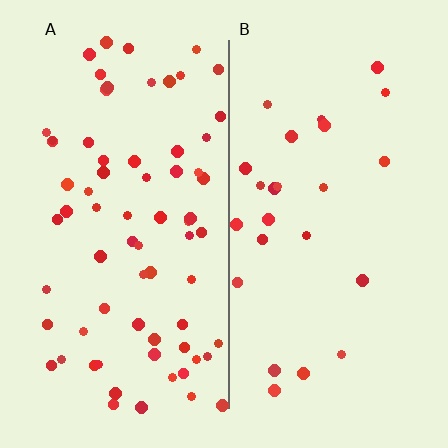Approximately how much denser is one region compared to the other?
Approximately 2.8× — region A over region B.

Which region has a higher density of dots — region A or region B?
A (the left).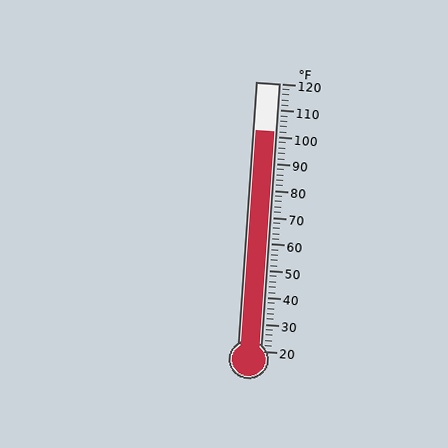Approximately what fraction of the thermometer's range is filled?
The thermometer is filled to approximately 80% of its range.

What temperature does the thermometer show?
The thermometer shows approximately 102°F.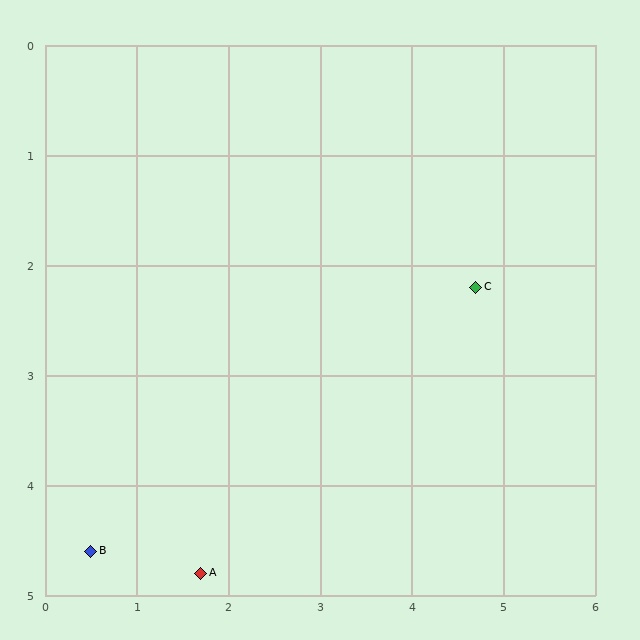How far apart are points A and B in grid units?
Points A and B are about 1.2 grid units apart.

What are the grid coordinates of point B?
Point B is at approximately (0.5, 4.6).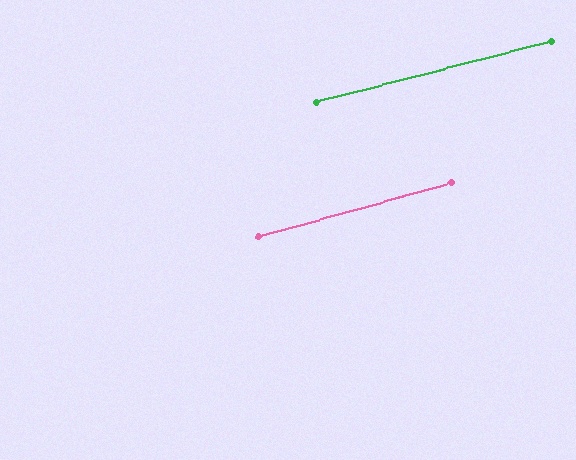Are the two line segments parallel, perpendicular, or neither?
Parallel — their directions differ by only 1.2°.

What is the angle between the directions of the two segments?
Approximately 1 degree.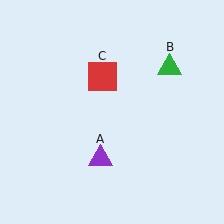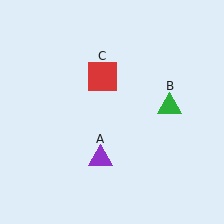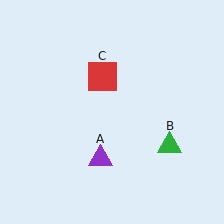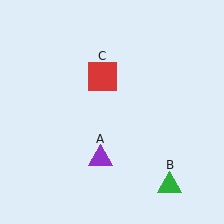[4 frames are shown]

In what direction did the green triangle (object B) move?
The green triangle (object B) moved down.